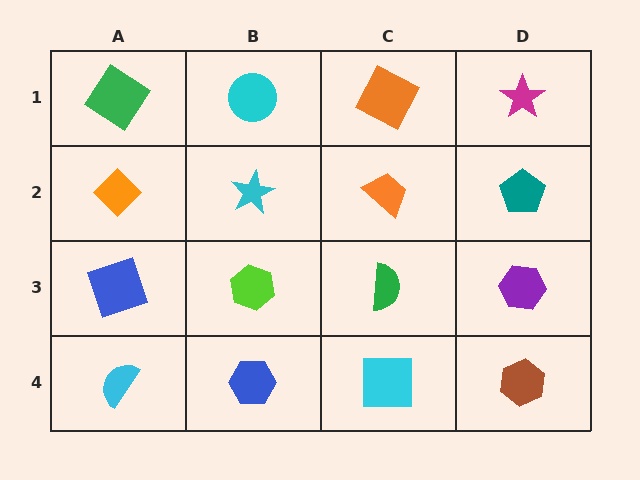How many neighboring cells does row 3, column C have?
4.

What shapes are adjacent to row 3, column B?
A cyan star (row 2, column B), a blue hexagon (row 4, column B), a blue square (row 3, column A), a green semicircle (row 3, column C).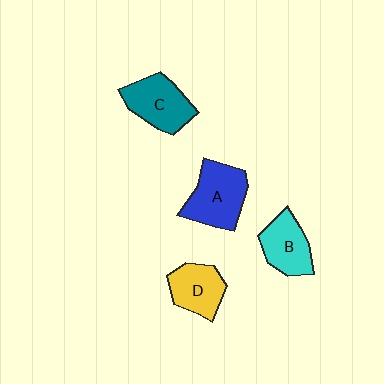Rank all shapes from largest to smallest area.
From largest to smallest: A (blue), C (teal), B (cyan), D (yellow).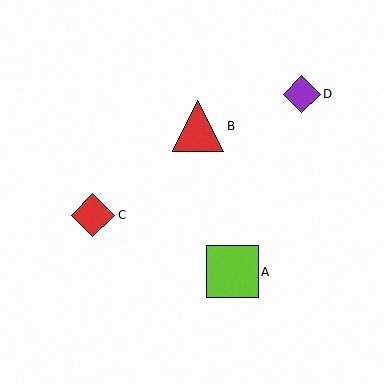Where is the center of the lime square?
The center of the lime square is at (232, 272).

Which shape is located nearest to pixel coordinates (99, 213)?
The red diamond (labeled C) at (93, 215) is nearest to that location.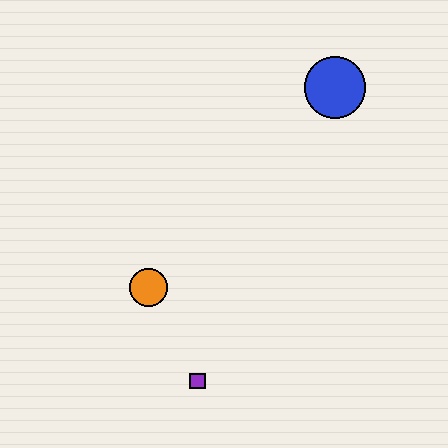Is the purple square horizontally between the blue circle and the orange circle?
Yes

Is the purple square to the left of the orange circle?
No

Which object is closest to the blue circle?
The orange circle is closest to the blue circle.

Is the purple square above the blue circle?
No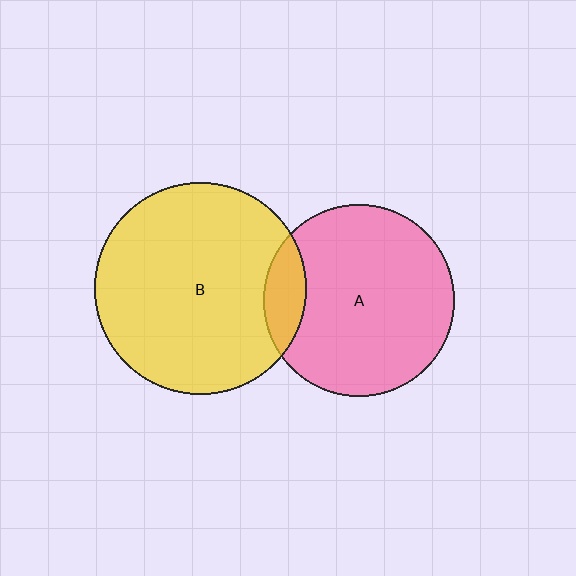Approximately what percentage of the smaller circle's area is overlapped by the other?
Approximately 15%.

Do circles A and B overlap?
Yes.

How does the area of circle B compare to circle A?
Approximately 1.2 times.